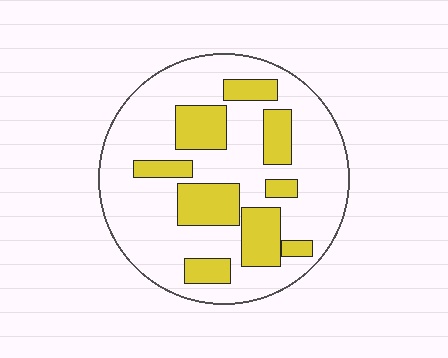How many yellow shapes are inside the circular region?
9.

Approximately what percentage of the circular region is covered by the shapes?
Approximately 30%.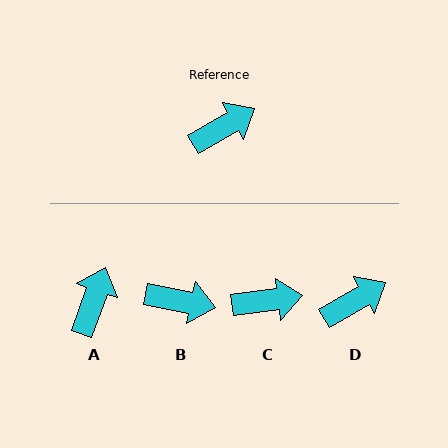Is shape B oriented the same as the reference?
No, it is off by about 41 degrees.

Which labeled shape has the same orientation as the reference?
D.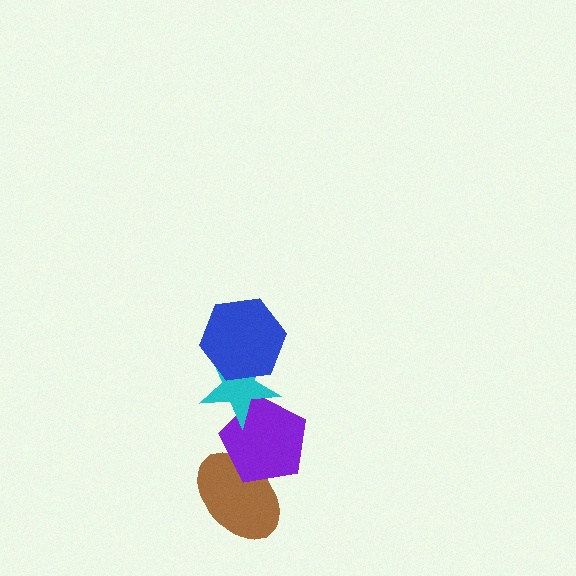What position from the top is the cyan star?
The cyan star is 2nd from the top.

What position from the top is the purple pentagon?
The purple pentagon is 3rd from the top.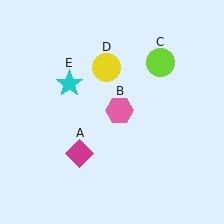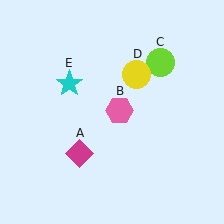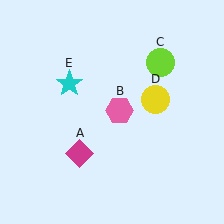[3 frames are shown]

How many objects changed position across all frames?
1 object changed position: yellow circle (object D).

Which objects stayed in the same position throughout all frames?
Magenta diamond (object A) and pink hexagon (object B) and lime circle (object C) and cyan star (object E) remained stationary.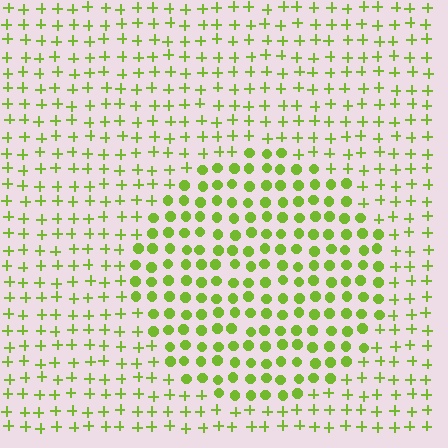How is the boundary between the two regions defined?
The boundary is defined by a change in element shape: circles inside vs. plus signs outside. All elements share the same color and spacing.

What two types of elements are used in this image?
The image uses circles inside the circle region and plus signs outside it.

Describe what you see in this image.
The image is filled with small lime elements arranged in a uniform grid. A circle-shaped region contains circles, while the surrounding area contains plus signs. The boundary is defined purely by the change in element shape.